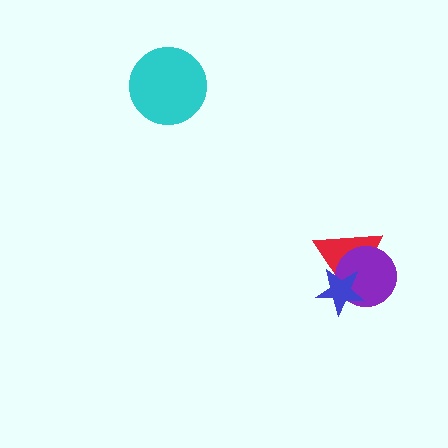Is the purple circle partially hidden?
Yes, it is partially covered by another shape.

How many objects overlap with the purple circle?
2 objects overlap with the purple circle.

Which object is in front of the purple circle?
The blue star is in front of the purple circle.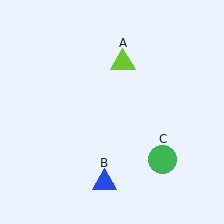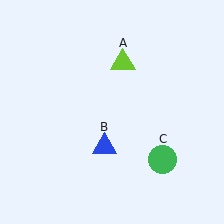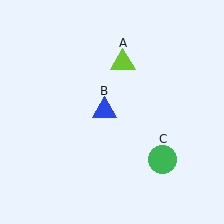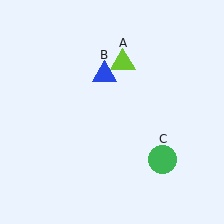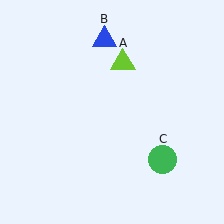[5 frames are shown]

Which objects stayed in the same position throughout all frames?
Lime triangle (object A) and green circle (object C) remained stationary.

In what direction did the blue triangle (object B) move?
The blue triangle (object B) moved up.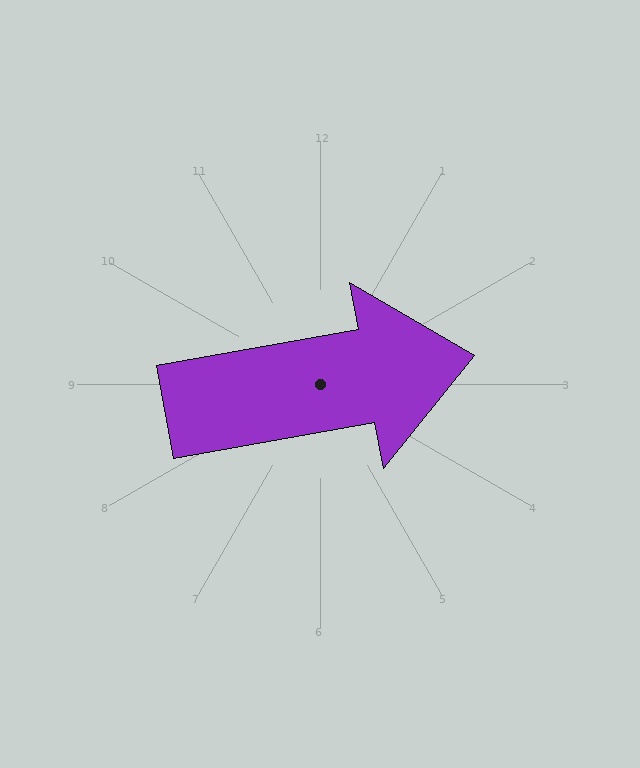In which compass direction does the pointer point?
East.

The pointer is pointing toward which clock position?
Roughly 3 o'clock.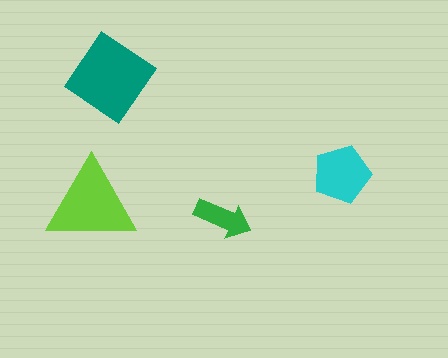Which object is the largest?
The teal diamond.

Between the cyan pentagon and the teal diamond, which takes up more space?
The teal diamond.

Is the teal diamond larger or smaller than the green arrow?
Larger.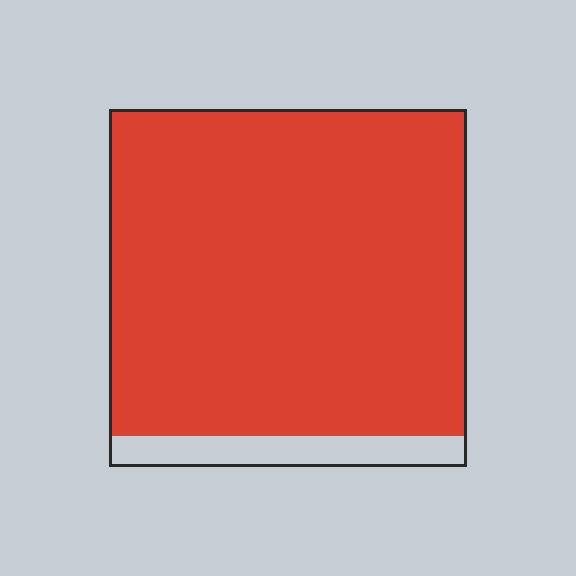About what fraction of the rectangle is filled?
About nine tenths (9/10).